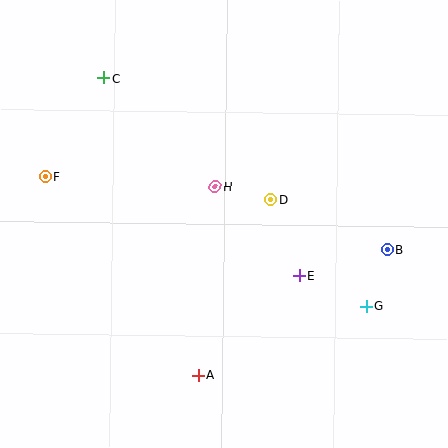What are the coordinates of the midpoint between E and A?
The midpoint between E and A is at (249, 325).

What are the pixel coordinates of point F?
Point F is at (45, 177).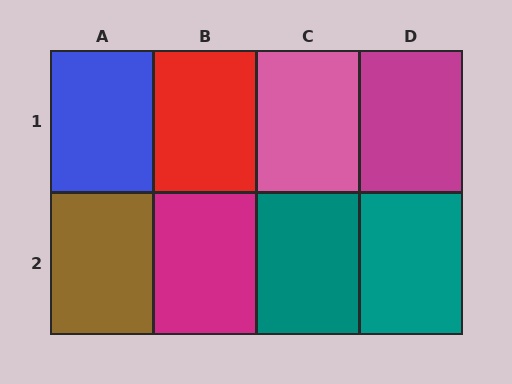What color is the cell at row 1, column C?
Pink.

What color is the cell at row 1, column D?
Magenta.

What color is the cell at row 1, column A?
Blue.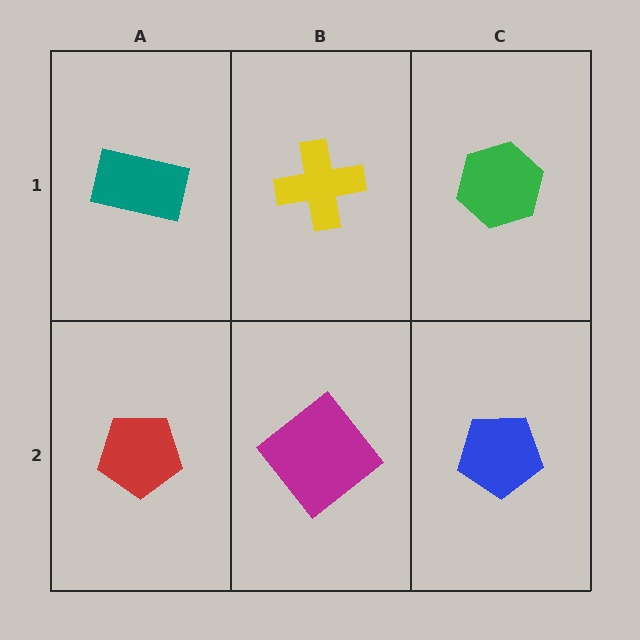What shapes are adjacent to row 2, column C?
A green hexagon (row 1, column C), a magenta diamond (row 2, column B).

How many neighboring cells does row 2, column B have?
3.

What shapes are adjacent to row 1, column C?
A blue pentagon (row 2, column C), a yellow cross (row 1, column B).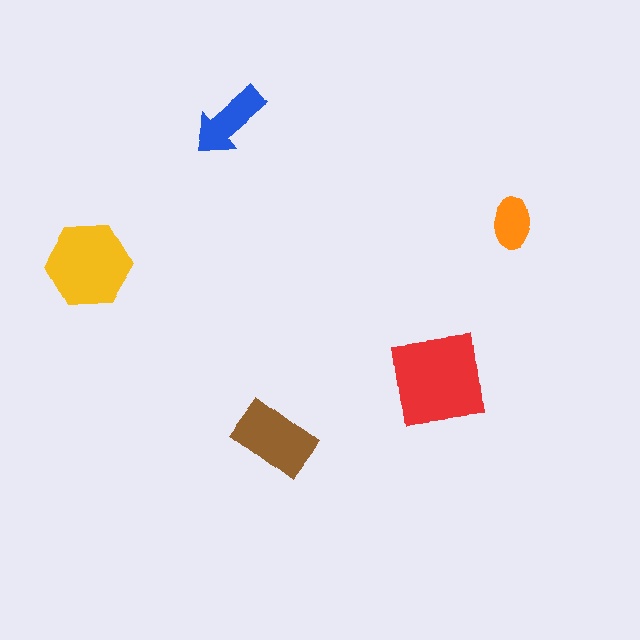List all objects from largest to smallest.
The red square, the yellow hexagon, the brown rectangle, the blue arrow, the orange ellipse.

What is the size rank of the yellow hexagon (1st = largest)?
2nd.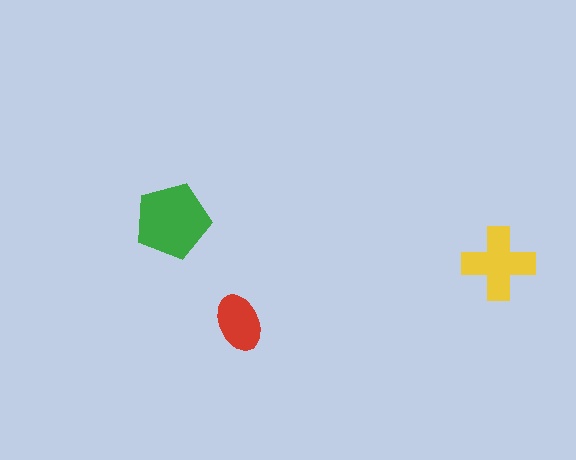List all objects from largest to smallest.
The green pentagon, the yellow cross, the red ellipse.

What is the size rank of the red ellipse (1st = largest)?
3rd.